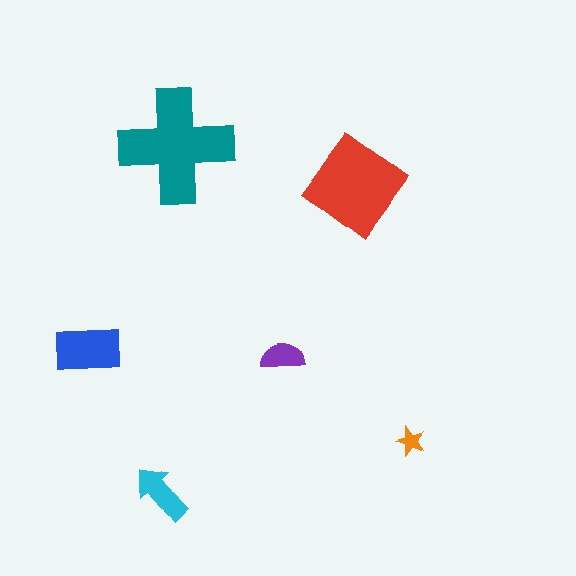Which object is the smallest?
The orange star.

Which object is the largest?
The teal cross.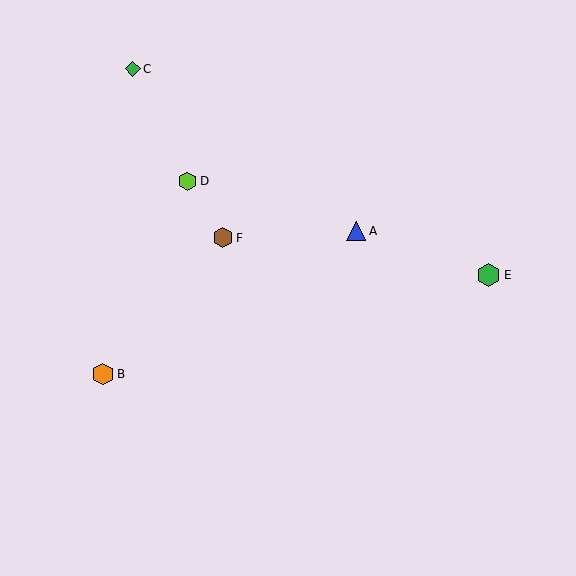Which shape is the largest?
The green hexagon (labeled E) is the largest.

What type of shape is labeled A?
Shape A is a blue triangle.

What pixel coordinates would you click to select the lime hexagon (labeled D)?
Click at (188, 181) to select the lime hexagon D.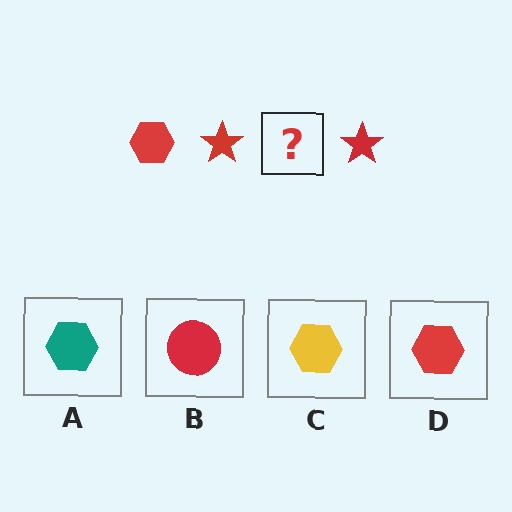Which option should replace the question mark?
Option D.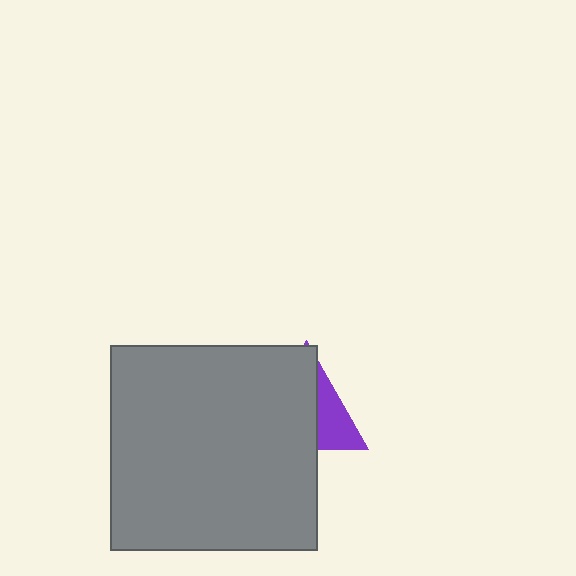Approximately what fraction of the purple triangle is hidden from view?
Roughly 66% of the purple triangle is hidden behind the gray rectangle.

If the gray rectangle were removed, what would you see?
You would see the complete purple triangle.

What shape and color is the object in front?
The object in front is a gray rectangle.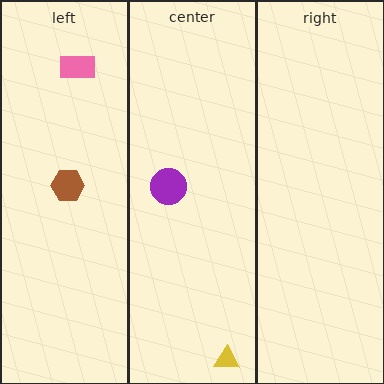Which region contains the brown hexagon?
The left region.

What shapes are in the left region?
The brown hexagon, the pink rectangle.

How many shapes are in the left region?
2.